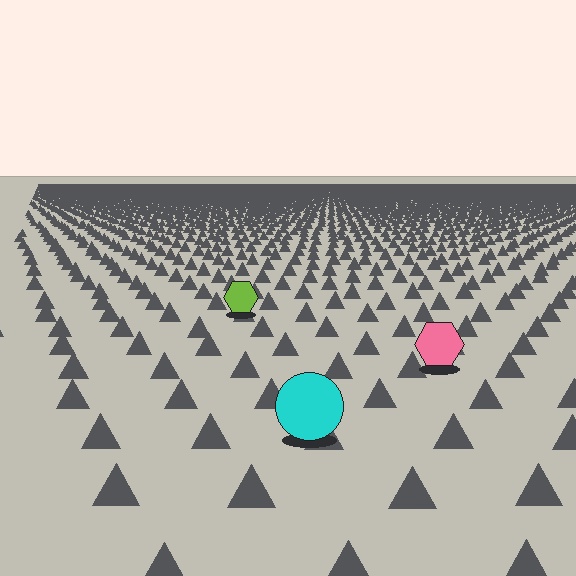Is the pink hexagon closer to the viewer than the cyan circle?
No. The cyan circle is closer — you can tell from the texture gradient: the ground texture is coarser near it.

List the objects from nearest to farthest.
From nearest to farthest: the cyan circle, the pink hexagon, the lime hexagon.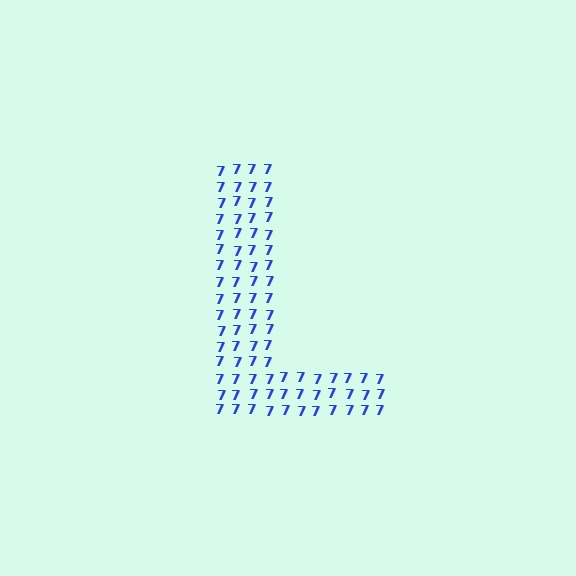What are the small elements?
The small elements are digit 7's.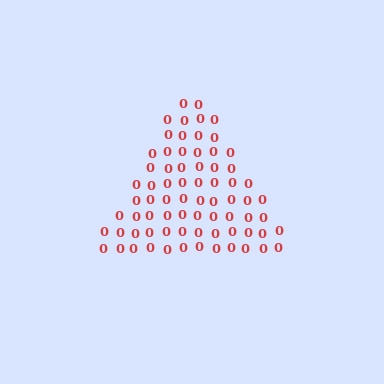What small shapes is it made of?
It is made of small digit 0's.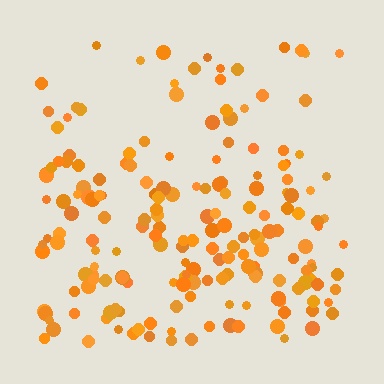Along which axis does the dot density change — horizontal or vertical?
Vertical.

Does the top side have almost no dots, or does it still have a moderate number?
Still a moderate number, just noticeably fewer than the bottom.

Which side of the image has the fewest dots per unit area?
The top.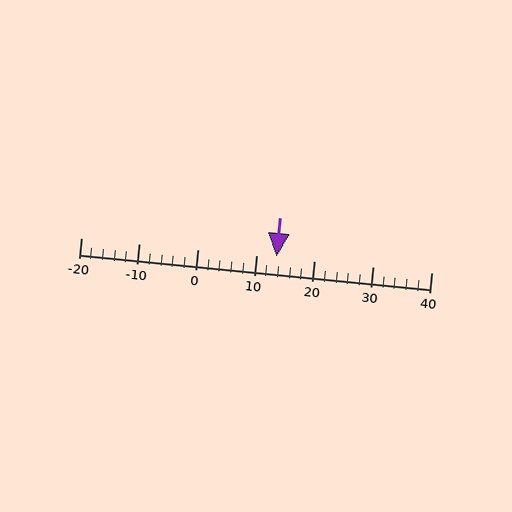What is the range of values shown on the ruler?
The ruler shows values from -20 to 40.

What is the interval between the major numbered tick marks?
The major tick marks are spaced 10 units apart.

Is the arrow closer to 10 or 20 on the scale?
The arrow is closer to 10.